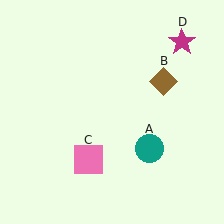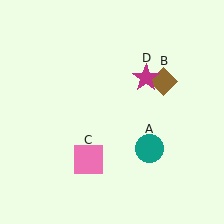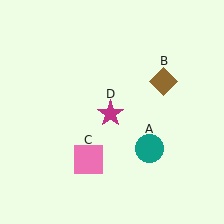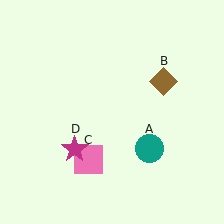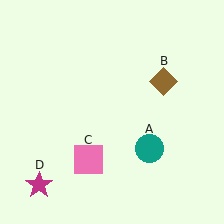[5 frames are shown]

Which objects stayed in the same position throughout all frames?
Teal circle (object A) and brown diamond (object B) and pink square (object C) remained stationary.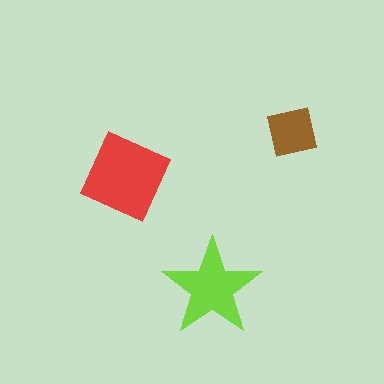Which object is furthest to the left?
The red diamond is leftmost.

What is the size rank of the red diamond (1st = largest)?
1st.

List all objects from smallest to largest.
The brown square, the lime star, the red diamond.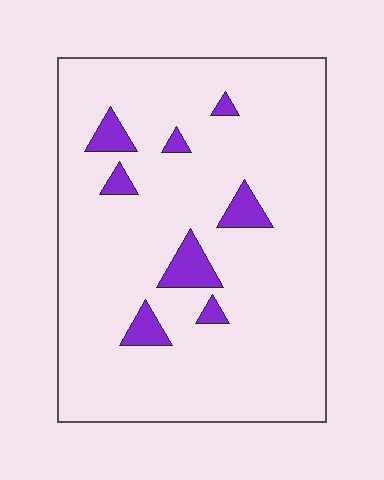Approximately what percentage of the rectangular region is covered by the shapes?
Approximately 10%.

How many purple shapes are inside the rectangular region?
8.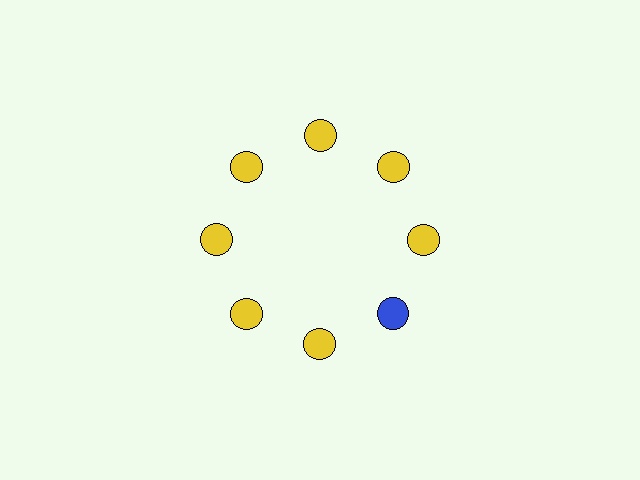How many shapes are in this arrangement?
There are 8 shapes arranged in a ring pattern.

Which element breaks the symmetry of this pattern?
The blue circle at roughly the 4 o'clock position breaks the symmetry. All other shapes are yellow circles.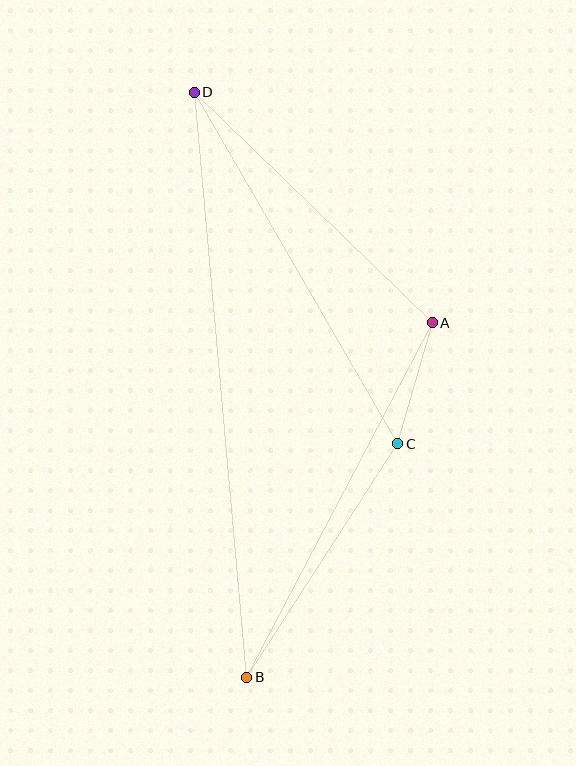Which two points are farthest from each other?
Points B and D are farthest from each other.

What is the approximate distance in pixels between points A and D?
The distance between A and D is approximately 331 pixels.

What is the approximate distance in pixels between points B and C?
The distance between B and C is approximately 278 pixels.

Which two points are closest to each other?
Points A and C are closest to each other.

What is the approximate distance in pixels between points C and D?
The distance between C and D is approximately 406 pixels.